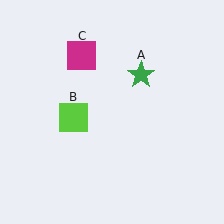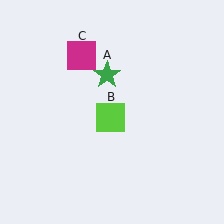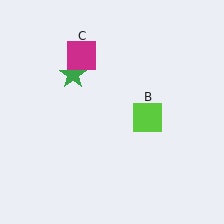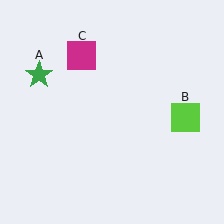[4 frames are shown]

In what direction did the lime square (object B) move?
The lime square (object B) moved right.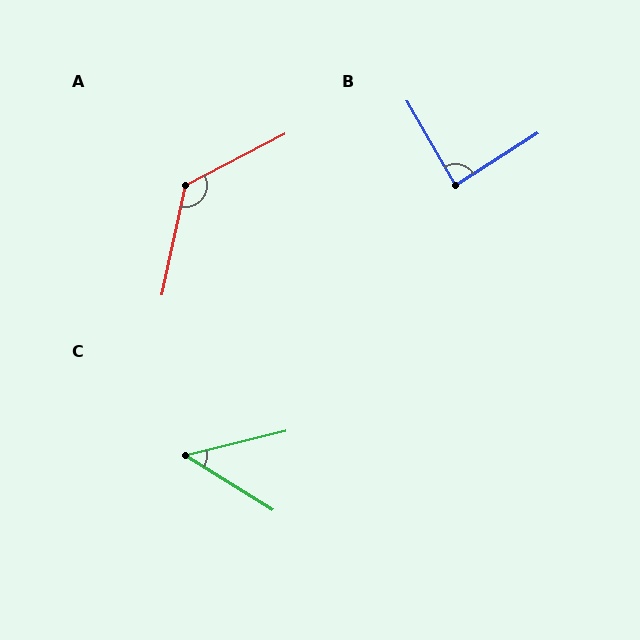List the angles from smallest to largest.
C (46°), B (87°), A (129°).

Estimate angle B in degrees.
Approximately 87 degrees.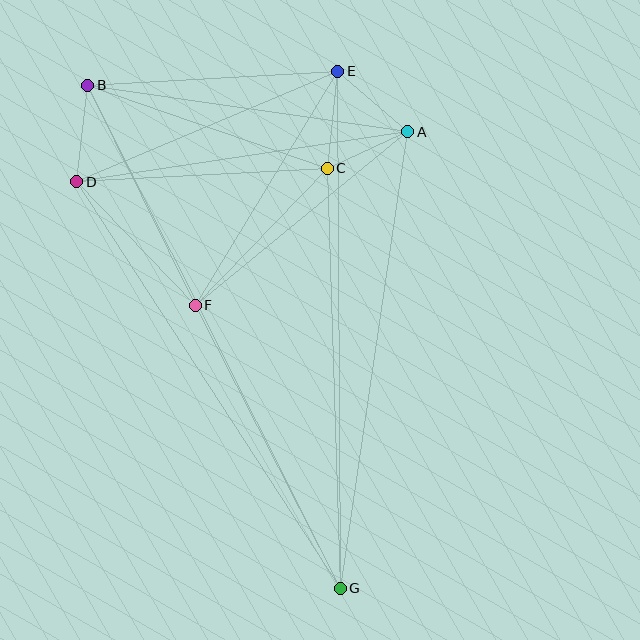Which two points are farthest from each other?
Points B and G are farthest from each other.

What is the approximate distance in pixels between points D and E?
The distance between D and E is approximately 283 pixels.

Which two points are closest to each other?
Points A and C are closest to each other.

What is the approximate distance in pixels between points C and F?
The distance between C and F is approximately 190 pixels.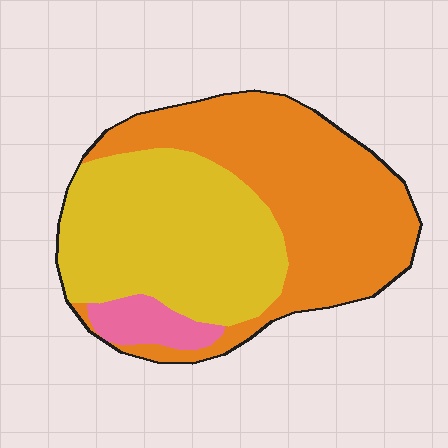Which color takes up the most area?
Orange, at roughly 50%.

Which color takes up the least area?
Pink, at roughly 5%.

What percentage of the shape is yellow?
Yellow takes up between a third and a half of the shape.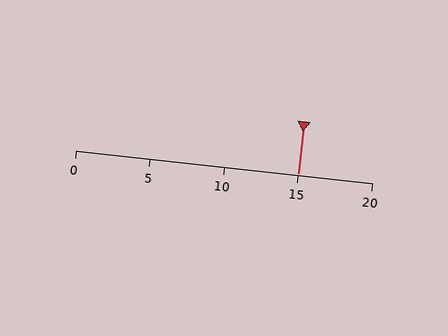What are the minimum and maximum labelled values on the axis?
The axis runs from 0 to 20.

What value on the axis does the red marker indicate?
The marker indicates approximately 15.